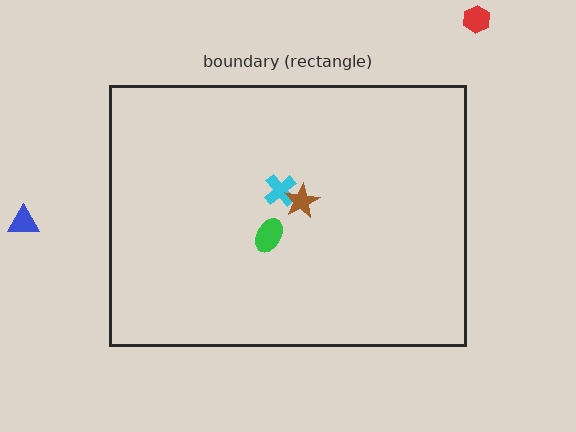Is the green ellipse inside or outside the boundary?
Inside.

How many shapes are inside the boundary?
3 inside, 2 outside.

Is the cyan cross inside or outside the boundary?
Inside.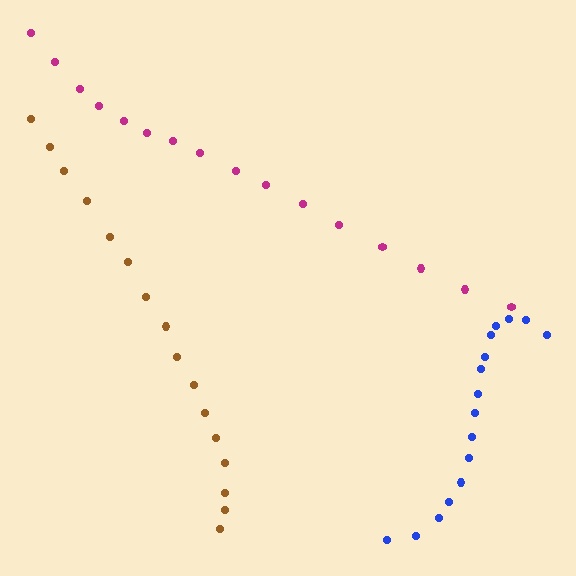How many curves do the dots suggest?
There are 3 distinct paths.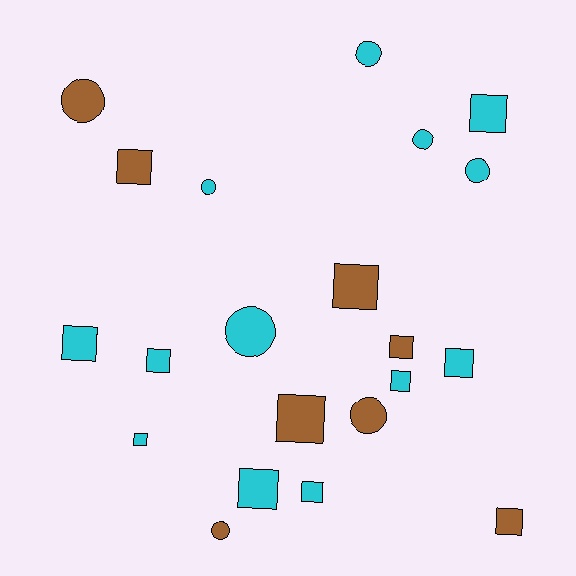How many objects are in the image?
There are 21 objects.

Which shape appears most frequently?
Square, with 13 objects.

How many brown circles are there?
There are 3 brown circles.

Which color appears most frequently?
Cyan, with 13 objects.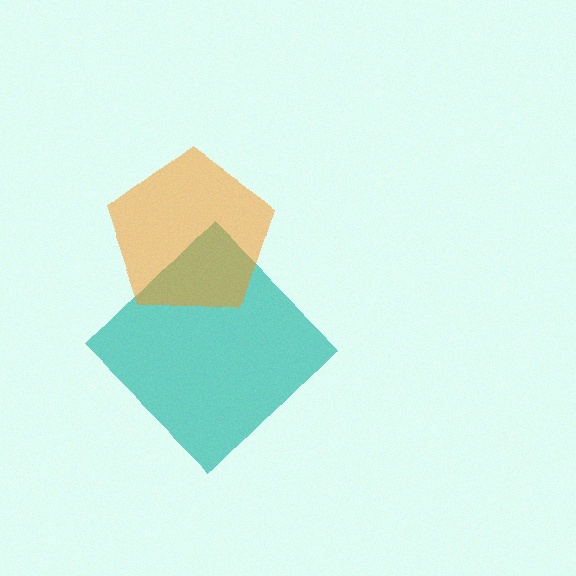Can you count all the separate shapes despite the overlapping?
Yes, there are 2 separate shapes.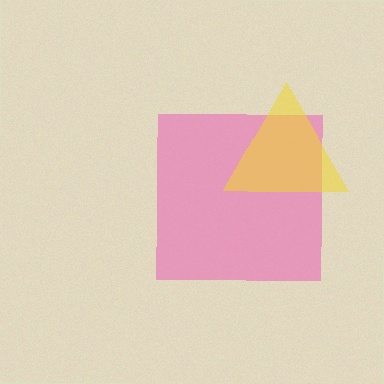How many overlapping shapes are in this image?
There are 2 overlapping shapes in the image.